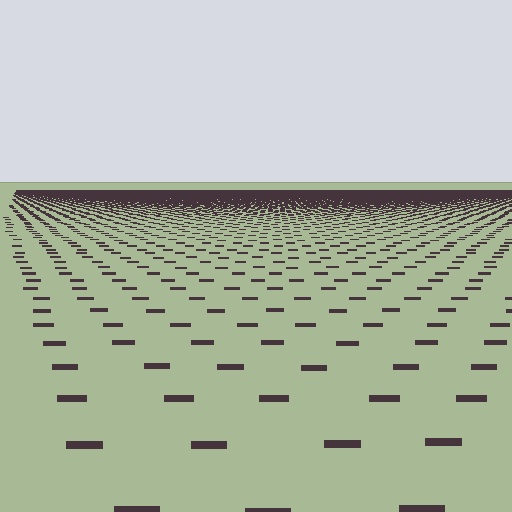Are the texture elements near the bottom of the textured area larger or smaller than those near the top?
Larger. Near the bottom, elements are closer to the viewer and appear at a bigger on-screen size.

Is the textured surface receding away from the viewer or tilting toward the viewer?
The surface is receding away from the viewer. Texture elements get smaller and denser toward the top.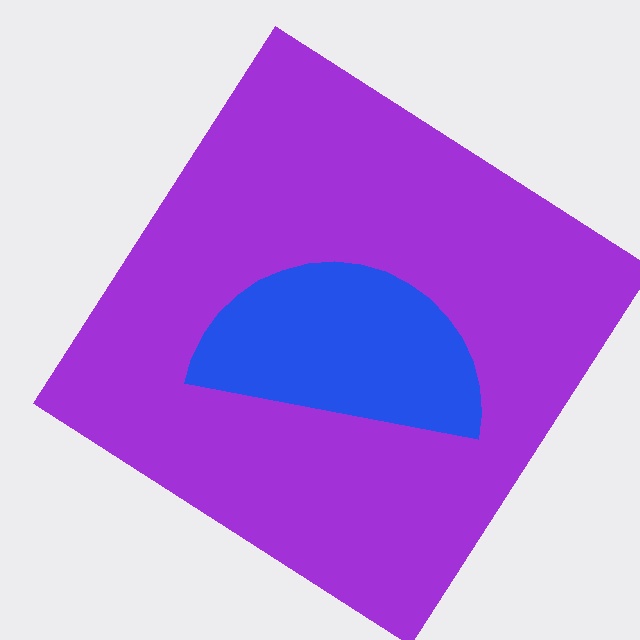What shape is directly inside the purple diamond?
The blue semicircle.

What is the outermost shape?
The purple diamond.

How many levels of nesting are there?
2.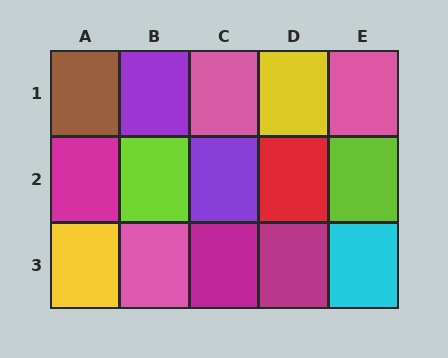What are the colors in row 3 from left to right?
Yellow, pink, magenta, magenta, cyan.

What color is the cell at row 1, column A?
Brown.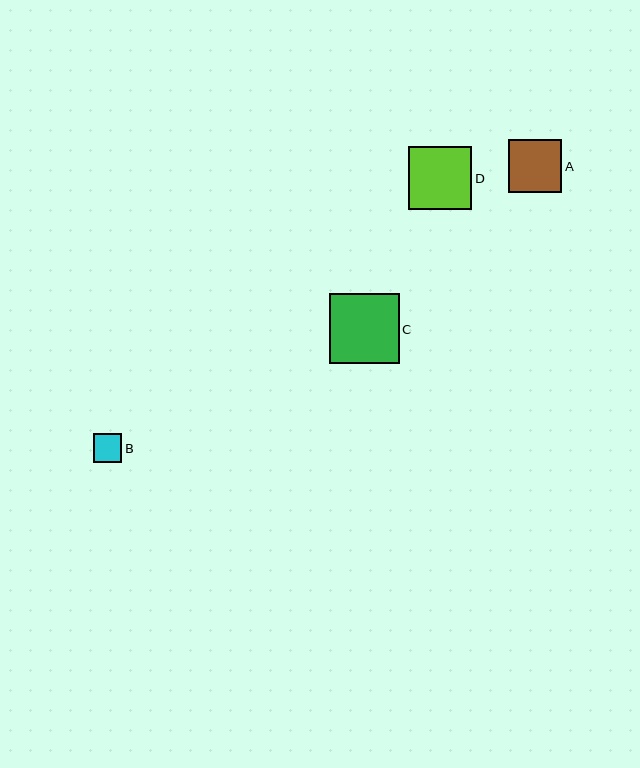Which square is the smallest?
Square B is the smallest with a size of approximately 28 pixels.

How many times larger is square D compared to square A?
Square D is approximately 1.2 times the size of square A.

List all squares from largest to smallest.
From largest to smallest: C, D, A, B.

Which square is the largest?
Square C is the largest with a size of approximately 70 pixels.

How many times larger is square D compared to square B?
Square D is approximately 2.2 times the size of square B.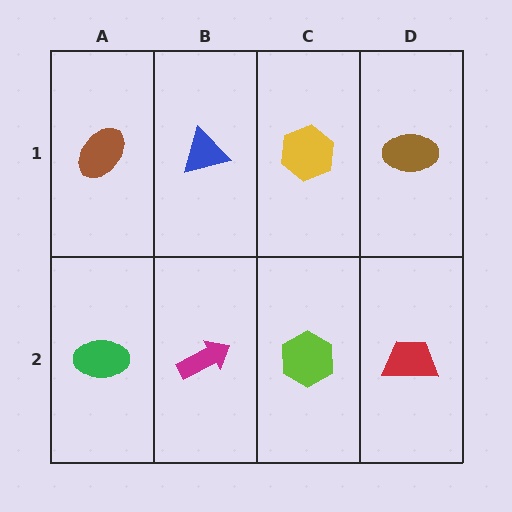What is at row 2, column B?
A magenta arrow.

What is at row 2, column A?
A green ellipse.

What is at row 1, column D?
A brown ellipse.